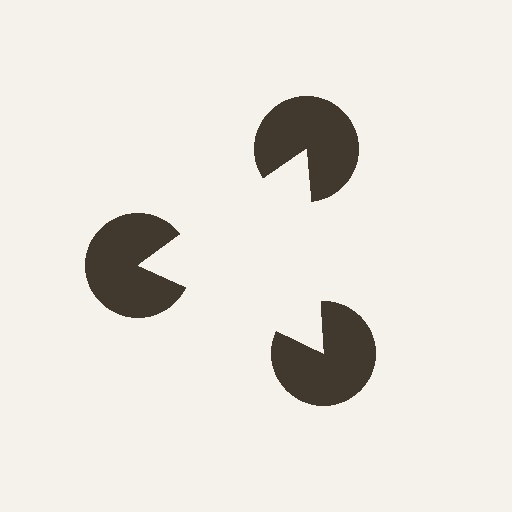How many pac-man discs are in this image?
There are 3 — one at each vertex of the illusory triangle.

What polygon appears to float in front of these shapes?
An illusory triangle — its edges are inferred from the aligned wedge cuts in the pac-man discs, not physically drawn.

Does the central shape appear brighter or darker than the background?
It typically appears slightly brighter than the background, even though no actual brightness change is drawn.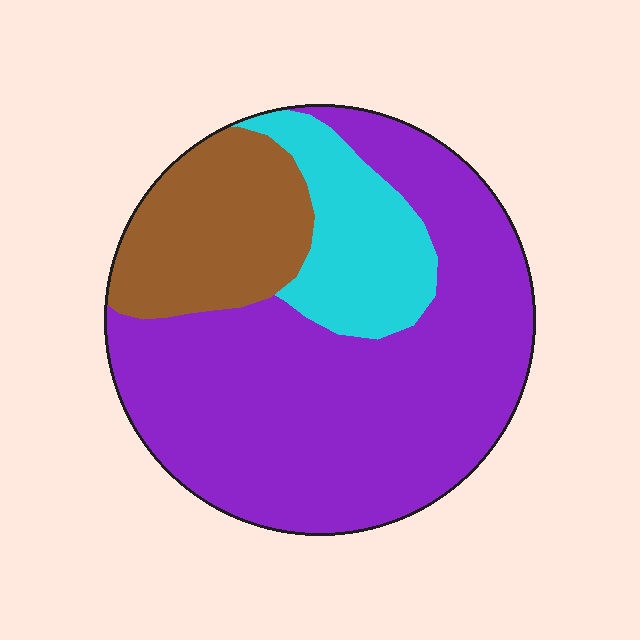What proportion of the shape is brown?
Brown covers about 20% of the shape.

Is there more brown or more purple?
Purple.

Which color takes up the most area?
Purple, at roughly 65%.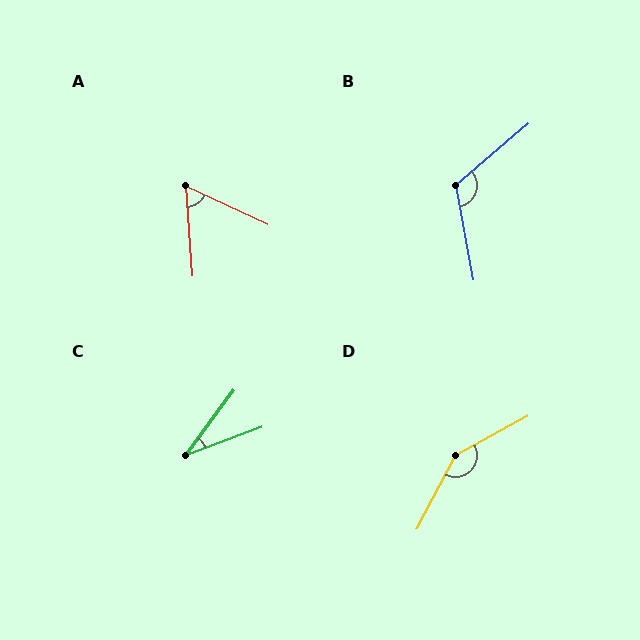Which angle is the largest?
D, at approximately 146 degrees.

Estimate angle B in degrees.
Approximately 120 degrees.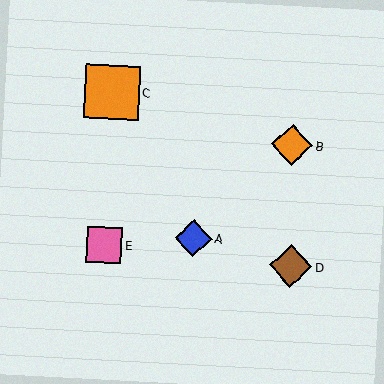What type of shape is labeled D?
Shape D is a brown diamond.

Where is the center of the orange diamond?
The center of the orange diamond is at (292, 145).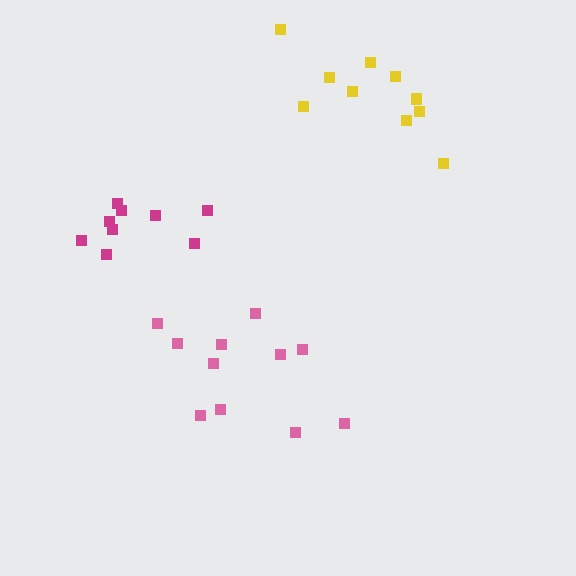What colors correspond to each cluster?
The clusters are colored: magenta, pink, yellow.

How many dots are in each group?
Group 1: 9 dots, Group 2: 11 dots, Group 3: 10 dots (30 total).